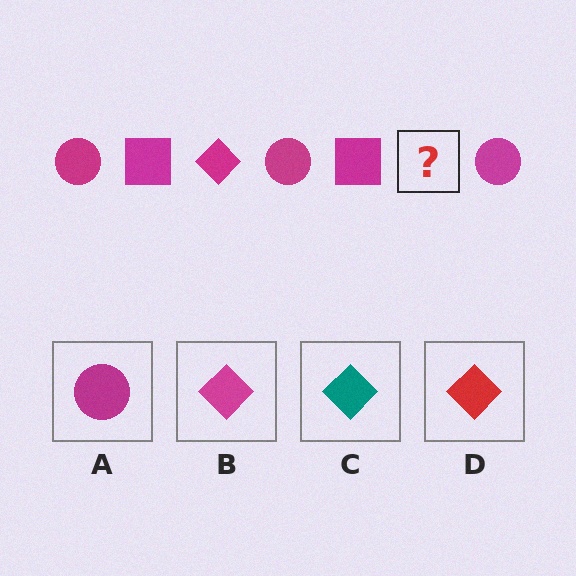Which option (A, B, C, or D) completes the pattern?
B.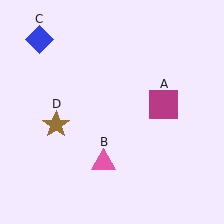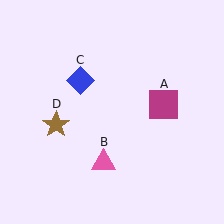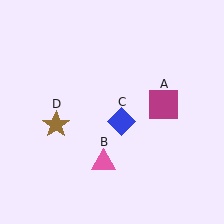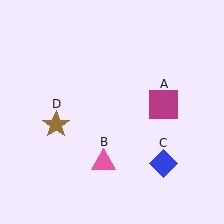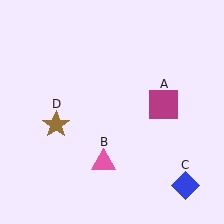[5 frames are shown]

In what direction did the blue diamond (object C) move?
The blue diamond (object C) moved down and to the right.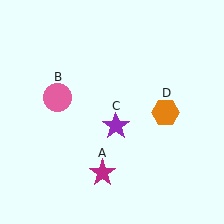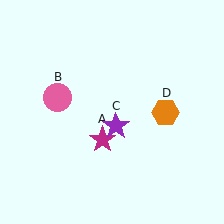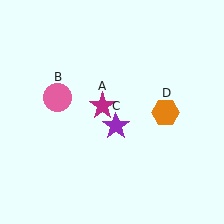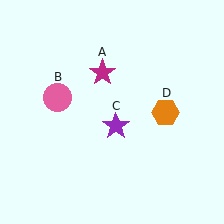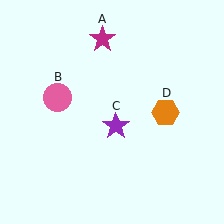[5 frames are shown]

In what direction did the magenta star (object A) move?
The magenta star (object A) moved up.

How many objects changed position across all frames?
1 object changed position: magenta star (object A).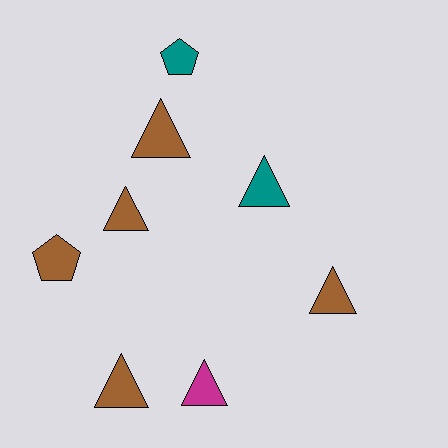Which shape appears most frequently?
Triangle, with 6 objects.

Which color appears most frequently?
Brown, with 5 objects.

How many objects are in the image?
There are 8 objects.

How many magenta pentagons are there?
There are no magenta pentagons.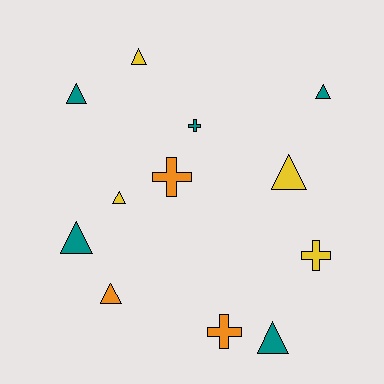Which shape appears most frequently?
Triangle, with 8 objects.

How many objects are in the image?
There are 12 objects.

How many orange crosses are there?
There are 2 orange crosses.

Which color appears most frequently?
Teal, with 5 objects.